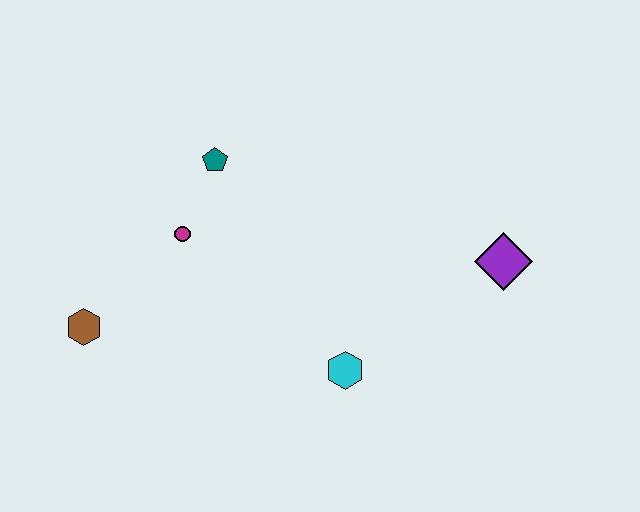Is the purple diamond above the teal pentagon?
No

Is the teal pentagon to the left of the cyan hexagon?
Yes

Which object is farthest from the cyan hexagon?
The brown hexagon is farthest from the cyan hexagon.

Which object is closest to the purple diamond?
The cyan hexagon is closest to the purple diamond.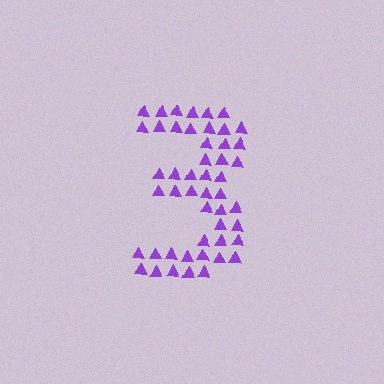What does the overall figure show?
The overall figure shows the digit 3.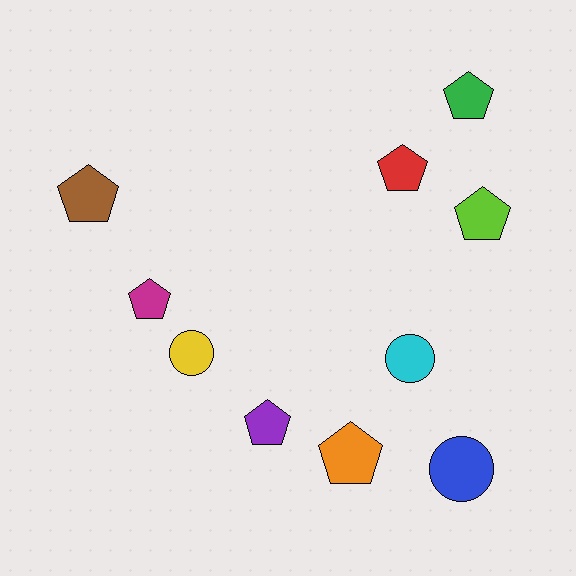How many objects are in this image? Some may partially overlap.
There are 10 objects.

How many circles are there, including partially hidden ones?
There are 3 circles.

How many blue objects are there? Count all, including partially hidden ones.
There is 1 blue object.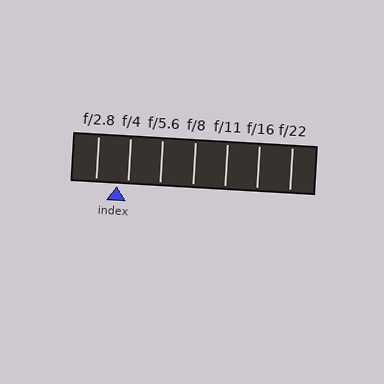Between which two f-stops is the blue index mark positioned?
The index mark is between f/2.8 and f/4.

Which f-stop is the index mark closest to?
The index mark is closest to f/4.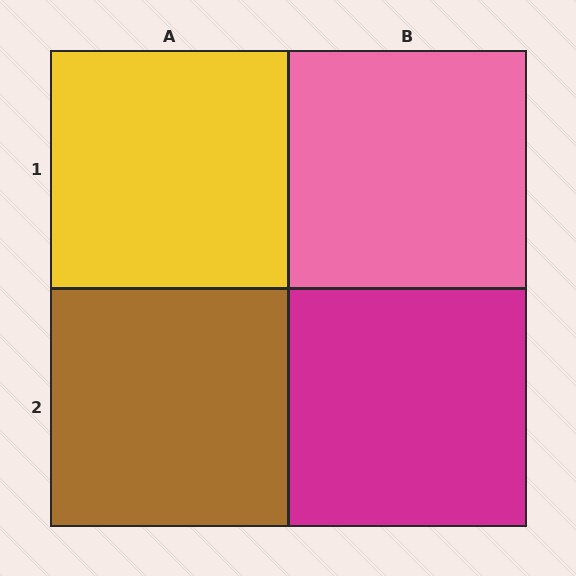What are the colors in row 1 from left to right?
Yellow, pink.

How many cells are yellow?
1 cell is yellow.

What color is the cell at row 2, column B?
Magenta.